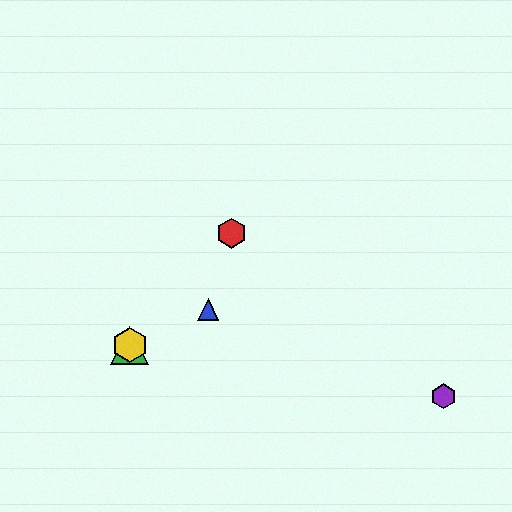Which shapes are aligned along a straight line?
The blue triangle, the green triangle, the yellow hexagon are aligned along a straight line.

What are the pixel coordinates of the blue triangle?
The blue triangle is at (208, 309).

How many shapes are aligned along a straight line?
3 shapes (the blue triangle, the green triangle, the yellow hexagon) are aligned along a straight line.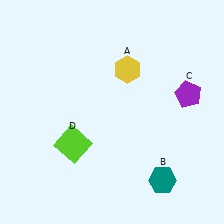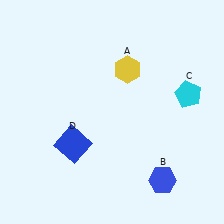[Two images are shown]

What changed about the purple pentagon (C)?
In Image 1, C is purple. In Image 2, it changed to cyan.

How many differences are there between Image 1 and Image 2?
There are 3 differences between the two images.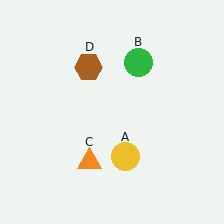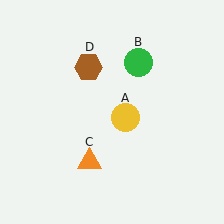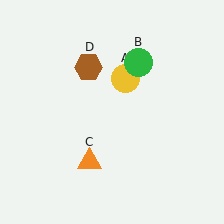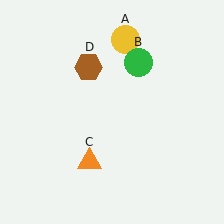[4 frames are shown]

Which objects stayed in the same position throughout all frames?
Green circle (object B) and orange triangle (object C) and brown hexagon (object D) remained stationary.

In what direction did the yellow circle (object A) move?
The yellow circle (object A) moved up.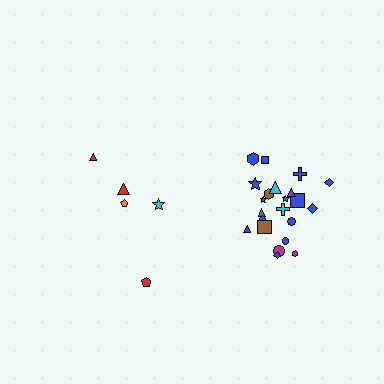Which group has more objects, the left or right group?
The right group.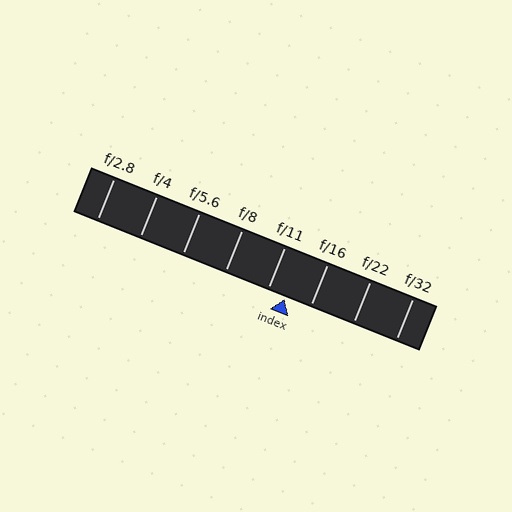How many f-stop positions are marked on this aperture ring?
There are 8 f-stop positions marked.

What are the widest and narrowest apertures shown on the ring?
The widest aperture shown is f/2.8 and the narrowest is f/32.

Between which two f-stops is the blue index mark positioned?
The index mark is between f/11 and f/16.